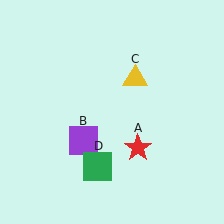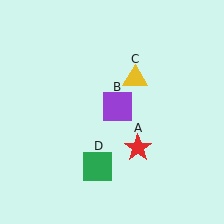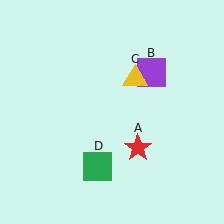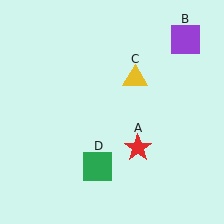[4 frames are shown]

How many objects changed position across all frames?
1 object changed position: purple square (object B).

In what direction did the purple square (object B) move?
The purple square (object B) moved up and to the right.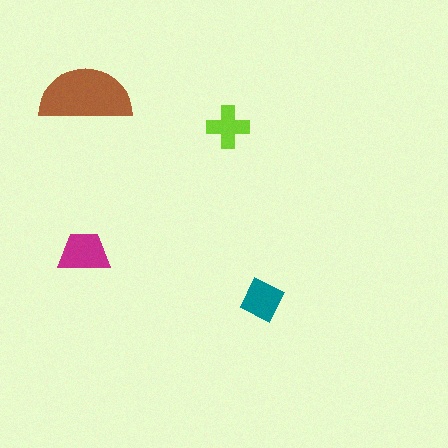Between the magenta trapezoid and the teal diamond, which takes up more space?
The magenta trapezoid.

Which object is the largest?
The brown semicircle.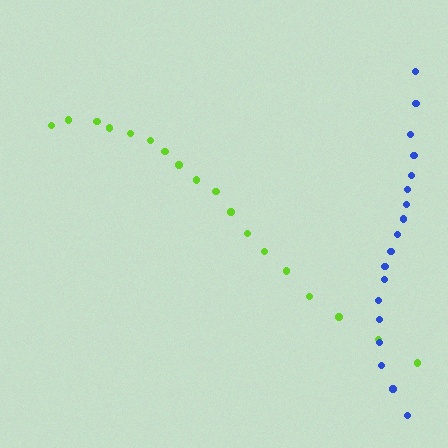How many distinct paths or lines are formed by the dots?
There are 2 distinct paths.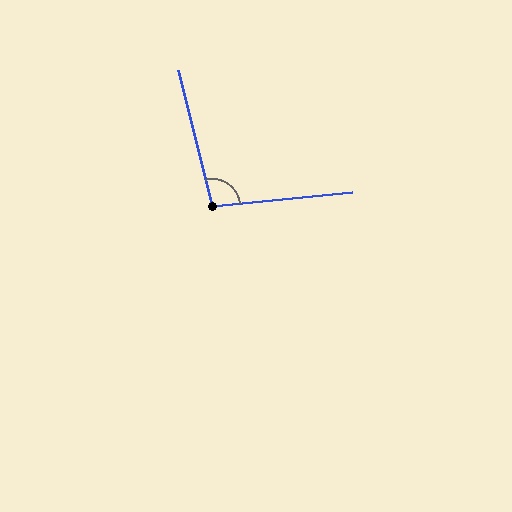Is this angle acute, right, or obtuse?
It is obtuse.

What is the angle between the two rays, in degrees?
Approximately 98 degrees.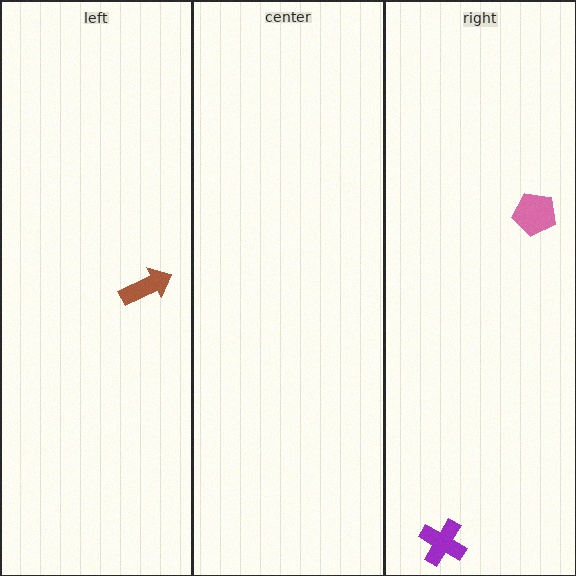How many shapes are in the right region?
2.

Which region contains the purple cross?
The right region.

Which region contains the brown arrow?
The left region.